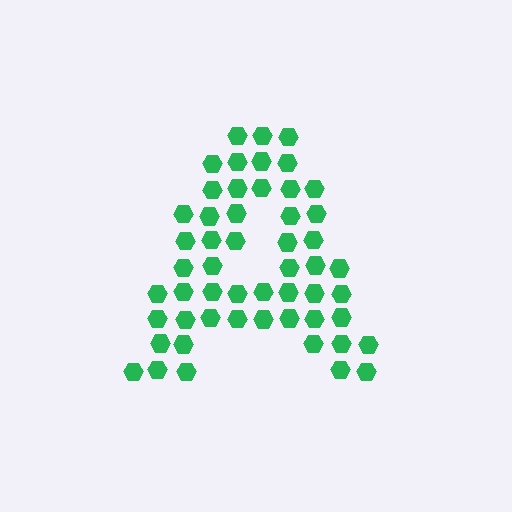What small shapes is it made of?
It is made of small hexagons.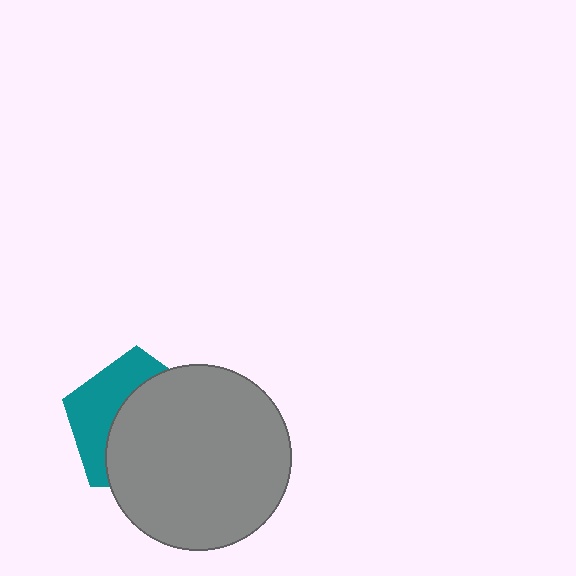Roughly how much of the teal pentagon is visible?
A small part of it is visible (roughly 38%).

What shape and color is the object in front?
The object in front is a gray circle.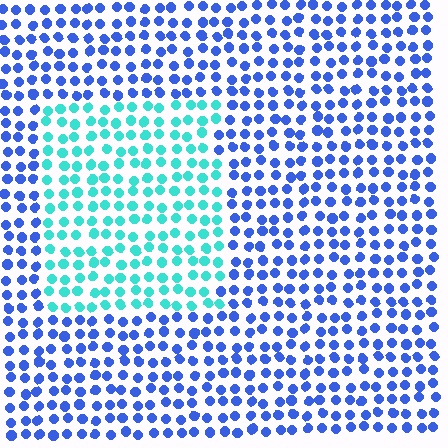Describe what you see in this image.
The image is filled with small blue elements in a uniform arrangement. A rectangle-shaped region is visible where the elements are tinted to a slightly different hue, forming a subtle color boundary.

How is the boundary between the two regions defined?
The boundary is defined purely by a slight shift in hue (about 53 degrees). Spacing, size, and orientation are identical on both sides.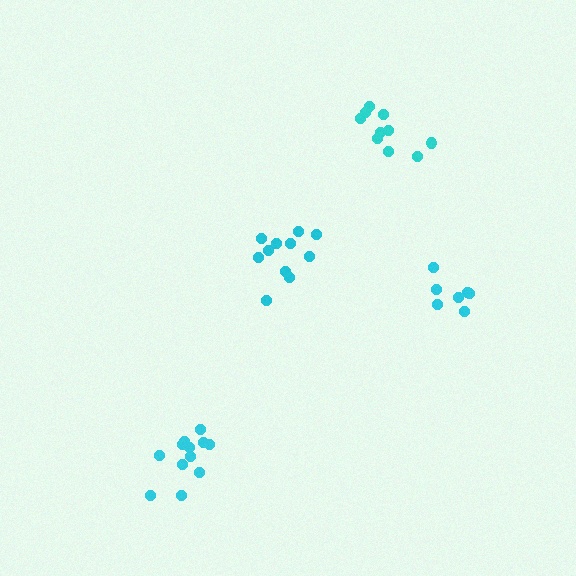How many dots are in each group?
Group 1: 10 dots, Group 2: 12 dots, Group 3: 11 dots, Group 4: 7 dots (40 total).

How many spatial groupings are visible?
There are 4 spatial groupings.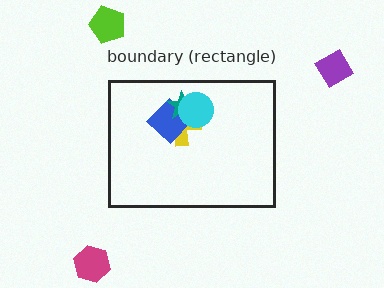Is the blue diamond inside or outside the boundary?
Inside.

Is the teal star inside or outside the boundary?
Inside.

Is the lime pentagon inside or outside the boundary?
Outside.